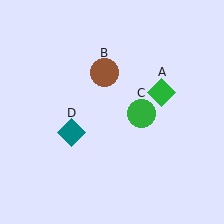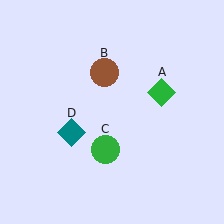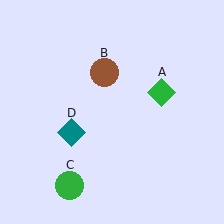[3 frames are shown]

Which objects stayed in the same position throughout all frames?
Green diamond (object A) and brown circle (object B) and teal diamond (object D) remained stationary.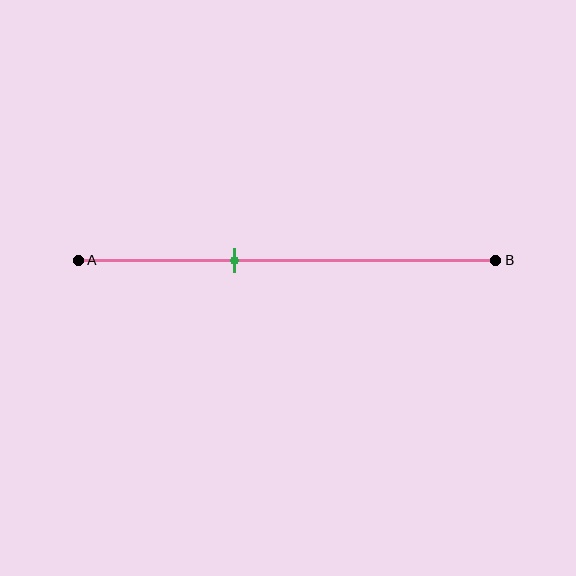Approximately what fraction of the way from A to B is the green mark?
The green mark is approximately 40% of the way from A to B.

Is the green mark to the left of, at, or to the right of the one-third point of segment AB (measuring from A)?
The green mark is to the right of the one-third point of segment AB.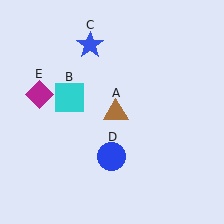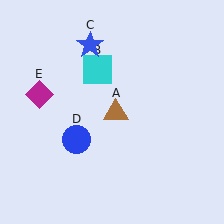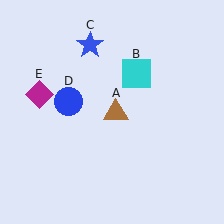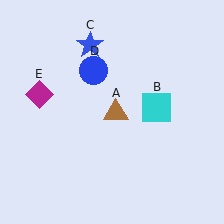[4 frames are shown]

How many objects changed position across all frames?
2 objects changed position: cyan square (object B), blue circle (object D).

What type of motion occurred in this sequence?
The cyan square (object B), blue circle (object D) rotated clockwise around the center of the scene.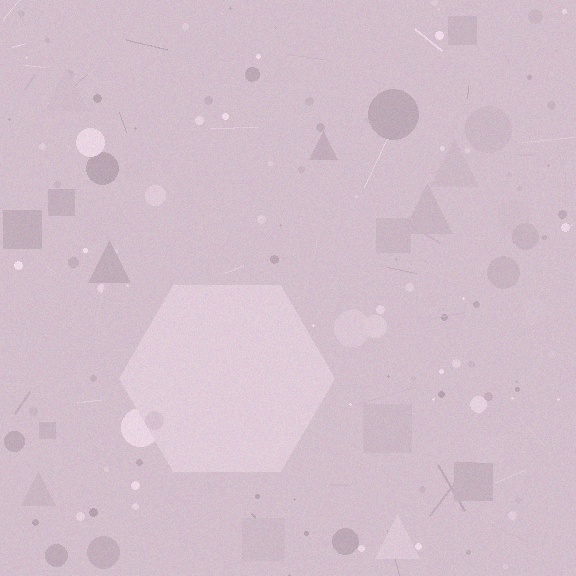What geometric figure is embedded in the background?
A hexagon is embedded in the background.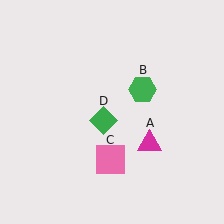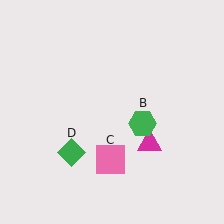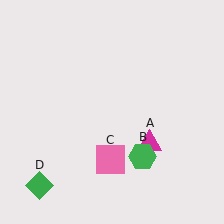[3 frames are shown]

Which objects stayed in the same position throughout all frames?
Magenta triangle (object A) and pink square (object C) remained stationary.